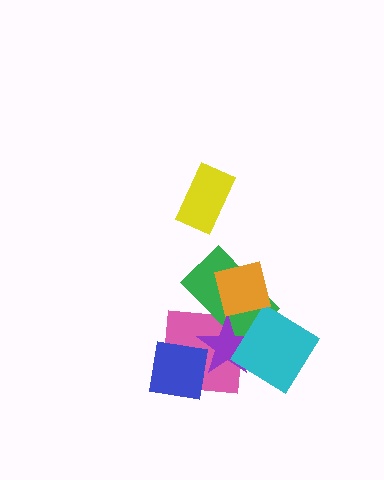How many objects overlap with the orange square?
2 objects overlap with the orange square.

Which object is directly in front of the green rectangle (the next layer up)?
The purple star is directly in front of the green rectangle.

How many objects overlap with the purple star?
4 objects overlap with the purple star.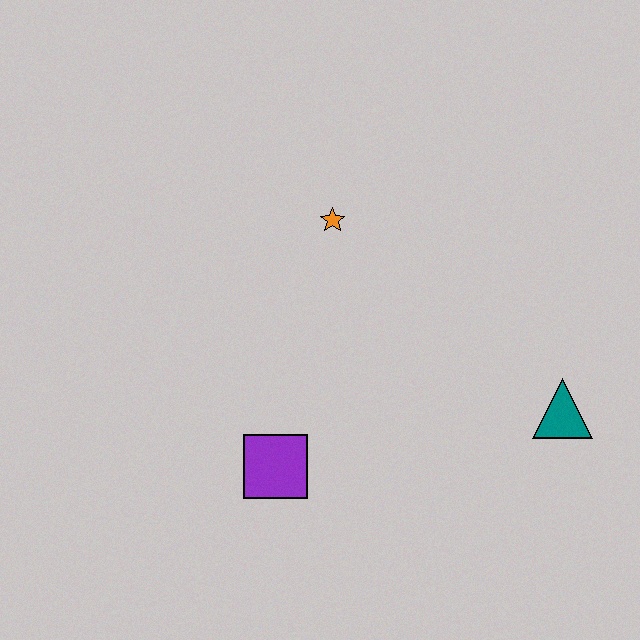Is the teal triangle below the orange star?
Yes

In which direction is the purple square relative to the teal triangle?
The purple square is to the left of the teal triangle.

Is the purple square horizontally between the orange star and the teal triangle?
No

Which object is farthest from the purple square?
The teal triangle is farthest from the purple square.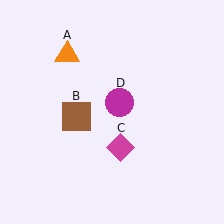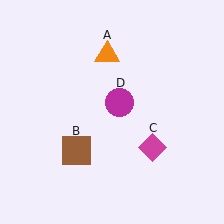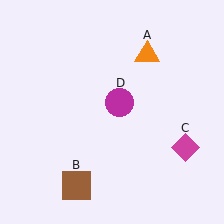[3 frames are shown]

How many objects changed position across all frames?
3 objects changed position: orange triangle (object A), brown square (object B), magenta diamond (object C).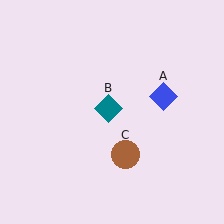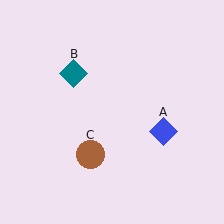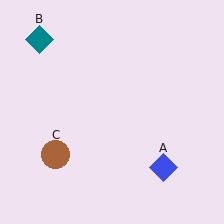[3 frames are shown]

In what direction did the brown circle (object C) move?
The brown circle (object C) moved left.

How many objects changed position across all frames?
3 objects changed position: blue diamond (object A), teal diamond (object B), brown circle (object C).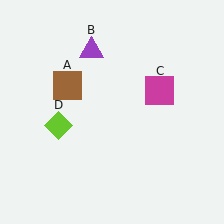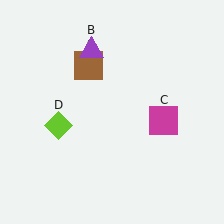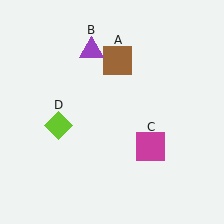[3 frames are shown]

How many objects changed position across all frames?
2 objects changed position: brown square (object A), magenta square (object C).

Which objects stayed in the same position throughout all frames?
Purple triangle (object B) and lime diamond (object D) remained stationary.